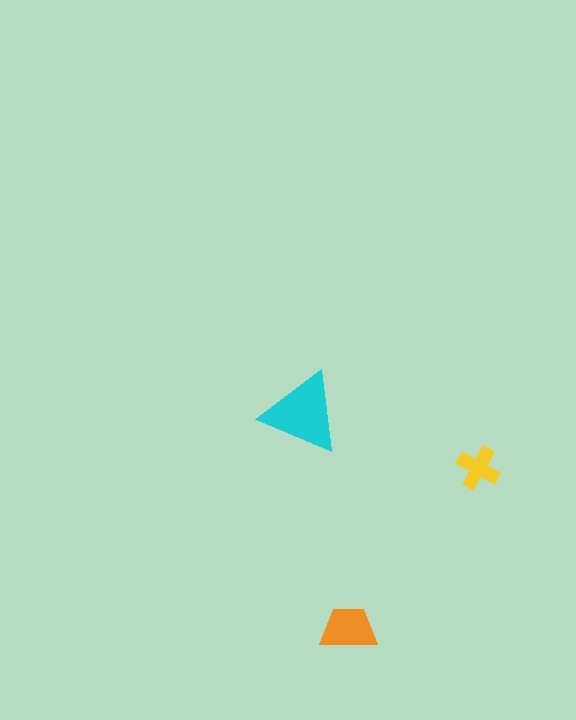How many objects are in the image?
There are 3 objects in the image.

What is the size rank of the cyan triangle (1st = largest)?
1st.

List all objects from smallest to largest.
The yellow cross, the orange trapezoid, the cyan triangle.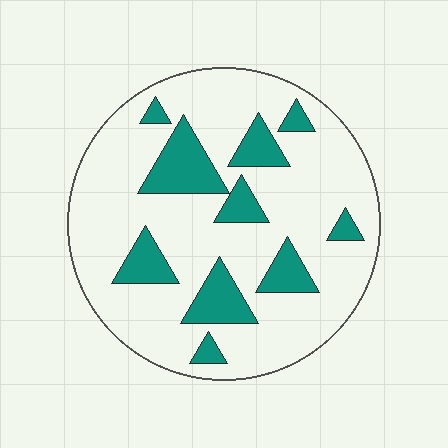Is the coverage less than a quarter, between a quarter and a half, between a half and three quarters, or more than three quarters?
Less than a quarter.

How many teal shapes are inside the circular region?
10.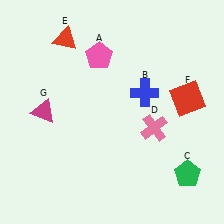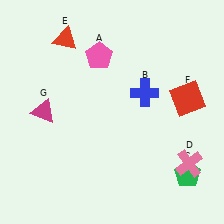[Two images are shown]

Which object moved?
The pink cross (D) moved down.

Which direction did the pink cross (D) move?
The pink cross (D) moved down.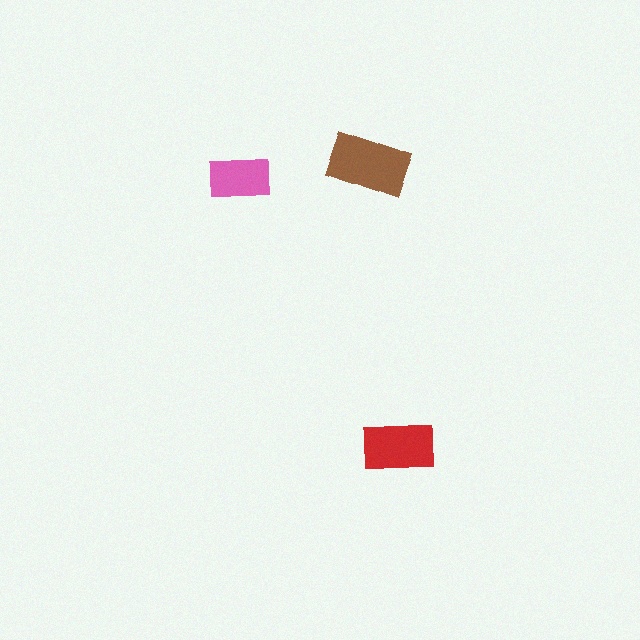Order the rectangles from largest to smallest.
the brown one, the red one, the pink one.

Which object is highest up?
The brown rectangle is topmost.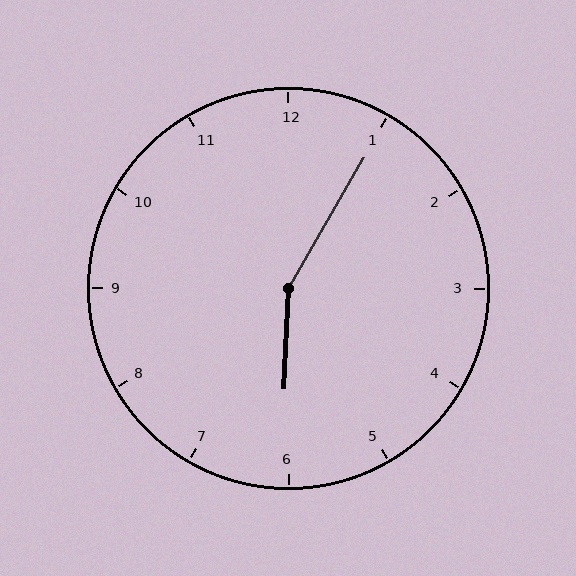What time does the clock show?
6:05.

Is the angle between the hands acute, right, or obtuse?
It is obtuse.